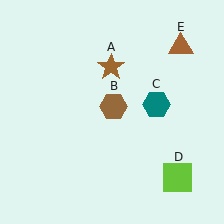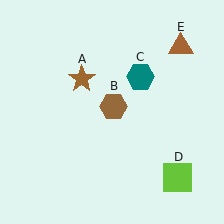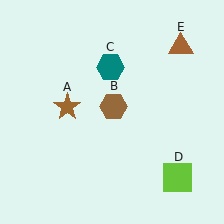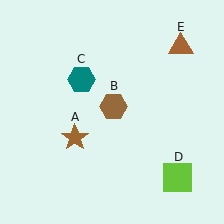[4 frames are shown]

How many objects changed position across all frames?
2 objects changed position: brown star (object A), teal hexagon (object C).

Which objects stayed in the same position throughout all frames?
Brown hexagon (object B) and lime square (object D) and brown triangle (object E) remained stationary.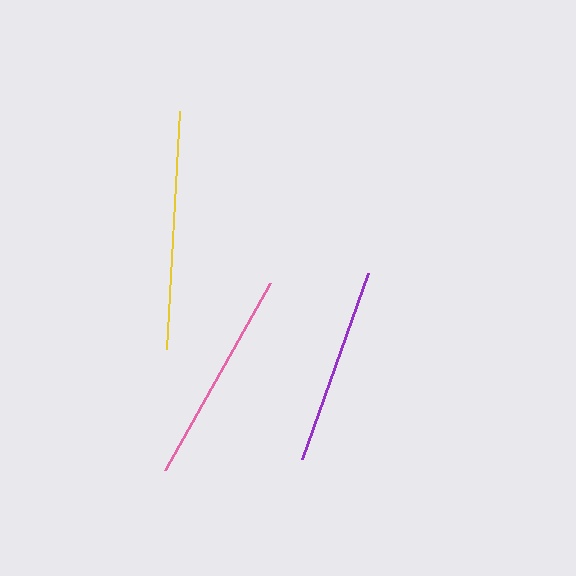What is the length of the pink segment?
The pink segment is approximately 214 pixels long.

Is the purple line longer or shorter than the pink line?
The pink line is longer than the purple line.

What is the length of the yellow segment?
The yellow segment is approximately 238 pixels long.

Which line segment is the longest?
The yellow line is the longest at approximately 238 pixels.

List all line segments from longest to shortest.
From longest to shortest: yellow, pink, purple.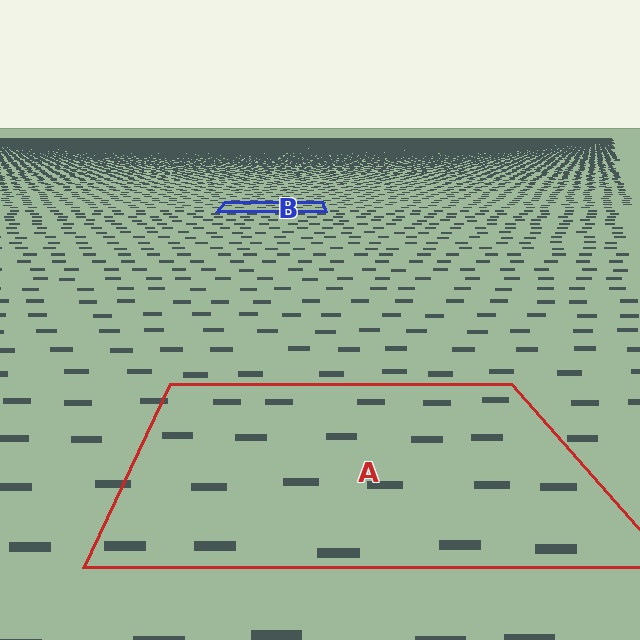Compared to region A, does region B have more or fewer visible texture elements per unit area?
Region B has more texture elements per unit area — they are packed more densely because it is farther away.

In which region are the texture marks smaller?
The texture marks are smaller in region B, because it is farther away.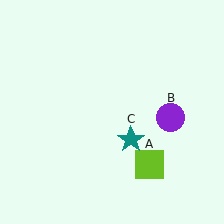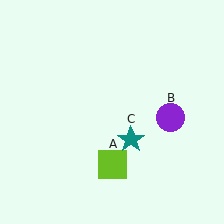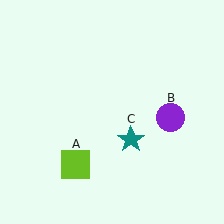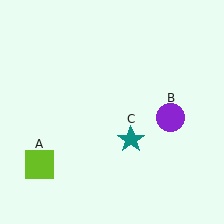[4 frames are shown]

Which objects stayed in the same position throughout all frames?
Purple circle (object B) and teal star (object C) remained stationary.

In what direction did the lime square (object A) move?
The lime square (object A) moved left.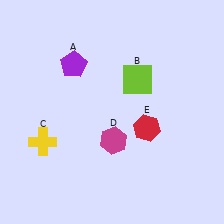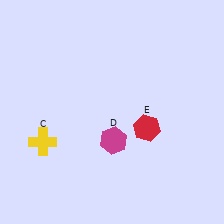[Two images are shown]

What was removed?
The lime square (B), the purple pentagon (A) were removed in Image 2.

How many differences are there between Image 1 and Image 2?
There are 2 differences between the two images.